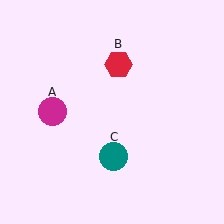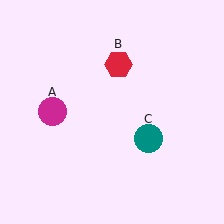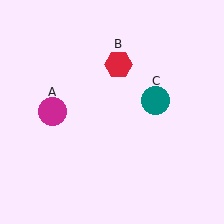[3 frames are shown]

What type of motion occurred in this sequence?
The teal circle (object C) rotated counterclockwise around the center of the scene.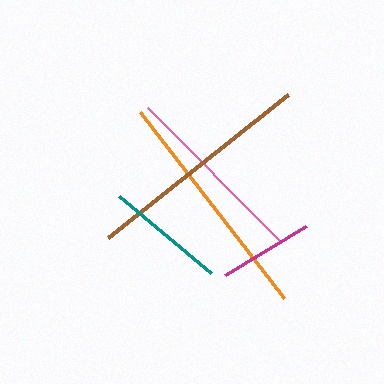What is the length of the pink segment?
The pink segment is approximately 187 pixels long.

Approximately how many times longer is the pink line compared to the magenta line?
The pink line is approximately 2.0 times the length of the magenta line.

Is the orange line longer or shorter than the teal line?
The orange line is longer than the teal line.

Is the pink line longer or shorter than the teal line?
The pink line is longer than the teal line.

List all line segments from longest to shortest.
From longest to shortest: orange, brown, pink, teal, magenta.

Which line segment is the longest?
The orange line is the longest at approximately 235 pixels.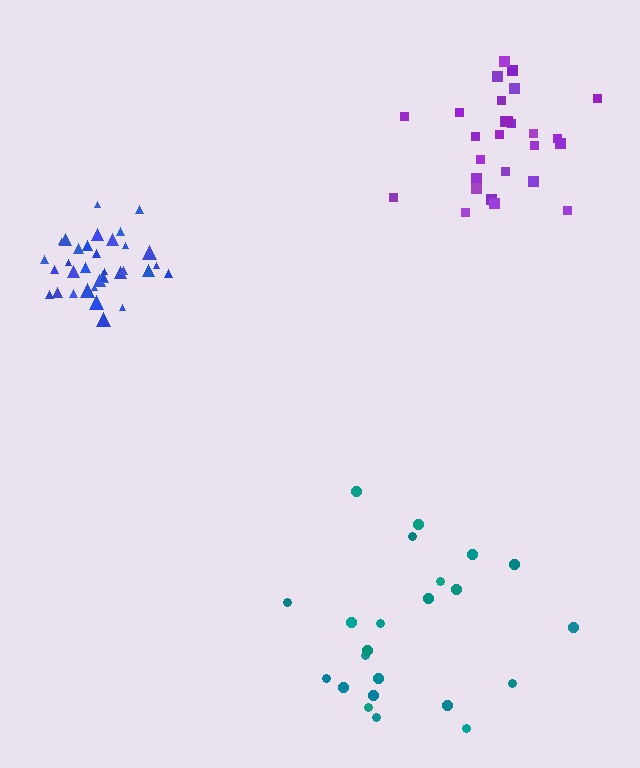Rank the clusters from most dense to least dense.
blue, purple, teal.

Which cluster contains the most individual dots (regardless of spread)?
Blue (35).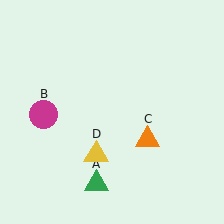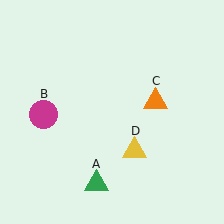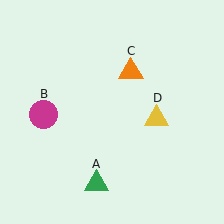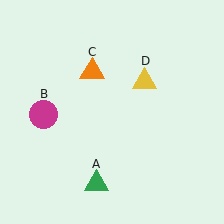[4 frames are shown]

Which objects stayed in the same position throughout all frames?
Green triangle (object A) and magenta circle (object B) remained stationary.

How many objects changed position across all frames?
2 objects changed position: orange triangle (object C), yellow triangle (object D).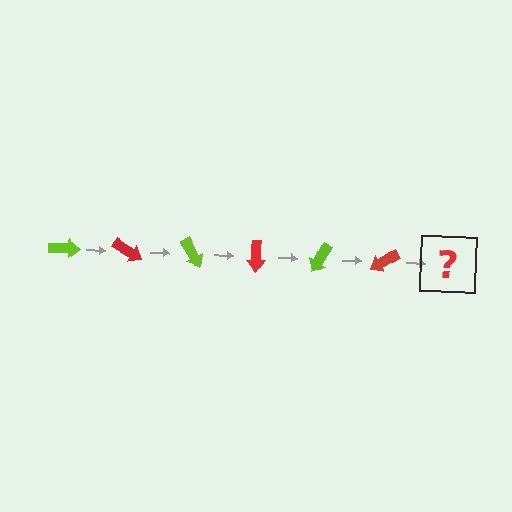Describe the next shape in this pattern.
It should be a lime arrow, rotated 180 degrees from the start.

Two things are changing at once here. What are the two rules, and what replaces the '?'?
The two rules are that it rotates 30 degrees each step and the color cycles through lime and red. The '?' should be a lime arrow, rotated 180 degrees from the start.